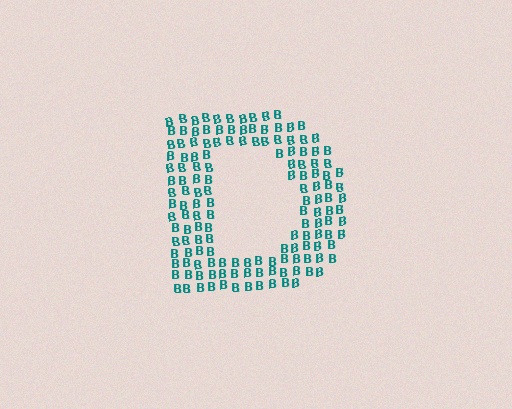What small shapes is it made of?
It is made of small letter B's.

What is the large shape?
The large shape is the letter D.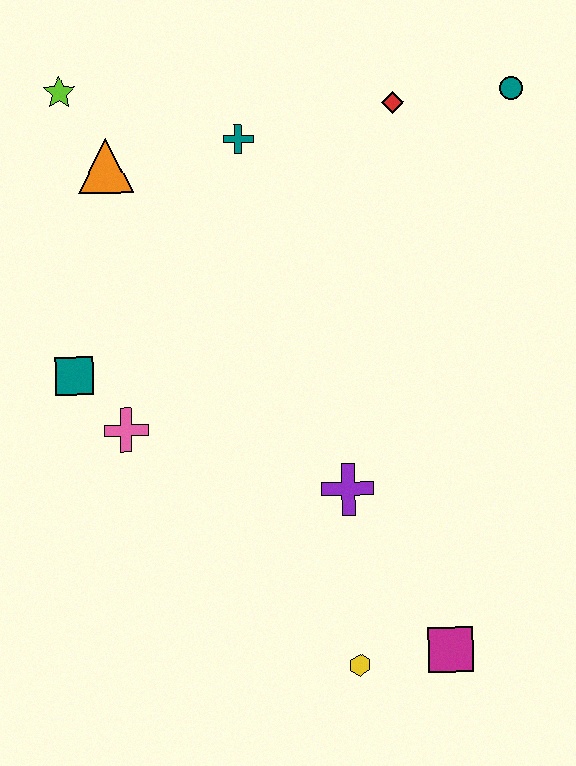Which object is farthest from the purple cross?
The lime star is farthest from the purple cross.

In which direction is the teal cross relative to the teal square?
The teal cross is above the teal square.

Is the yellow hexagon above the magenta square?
No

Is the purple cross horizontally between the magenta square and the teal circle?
No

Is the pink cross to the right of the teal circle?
No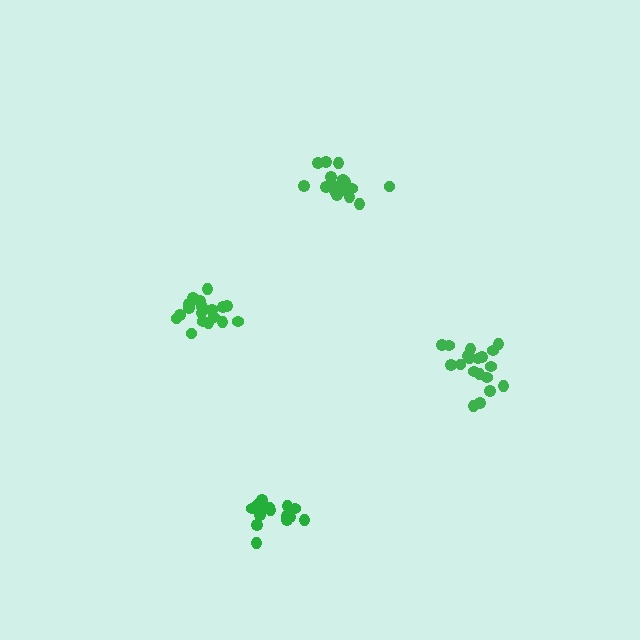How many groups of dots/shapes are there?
There are 4 groups.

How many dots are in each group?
Group 1: 19 dots, Group 2: 17 dots, Group 3: 16 dots, Group 4: 19 dots (71 total).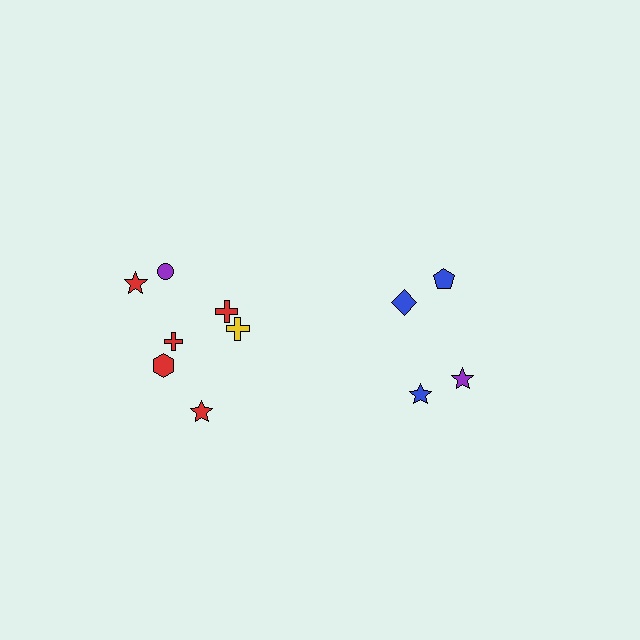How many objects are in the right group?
There are 4 objects.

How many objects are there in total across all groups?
There are 11 objects.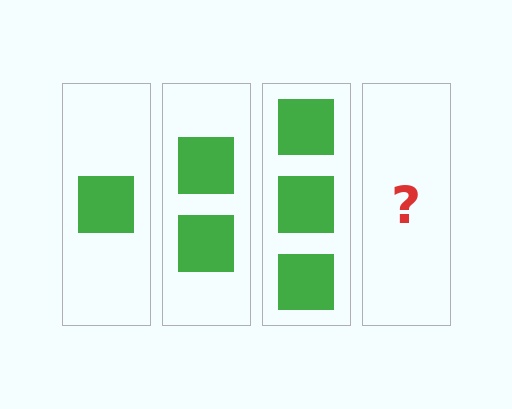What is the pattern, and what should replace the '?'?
The pattern is that each step adds one more square. The '?' should be 4 squares.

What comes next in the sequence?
The next element should be 4 squares.